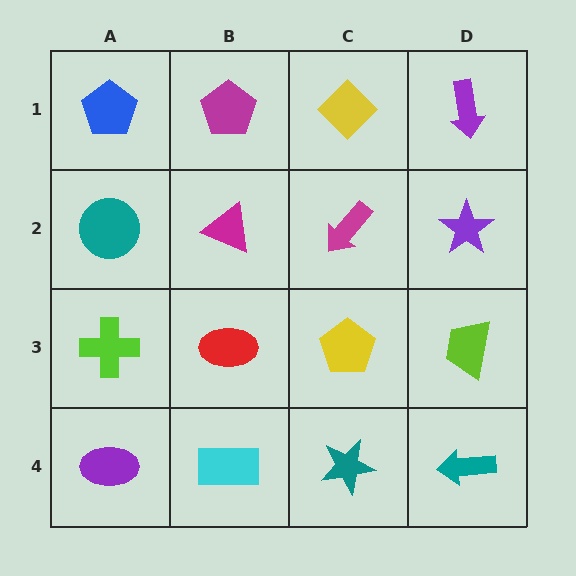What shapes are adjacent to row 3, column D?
A purple star (row 2, column D), a teal arrow (row 4, column D), a yellow pentagon (row 3, column C).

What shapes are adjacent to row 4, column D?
A lime trapezoid (row 3, column D), a teal star (row 4, column C).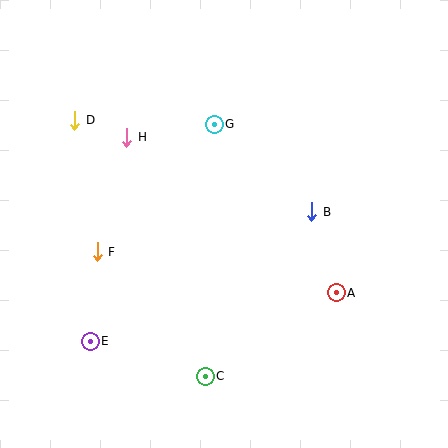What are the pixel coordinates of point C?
Point C is at (205, 376).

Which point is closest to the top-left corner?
Point D is closest to the top-left corner.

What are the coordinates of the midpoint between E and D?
The midpoint between E and D is at (83, 231).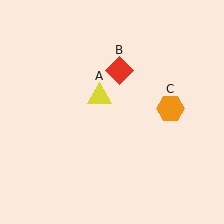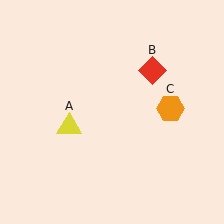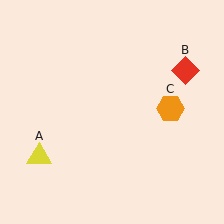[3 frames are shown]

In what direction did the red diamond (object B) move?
The red diamond (object B) moved right.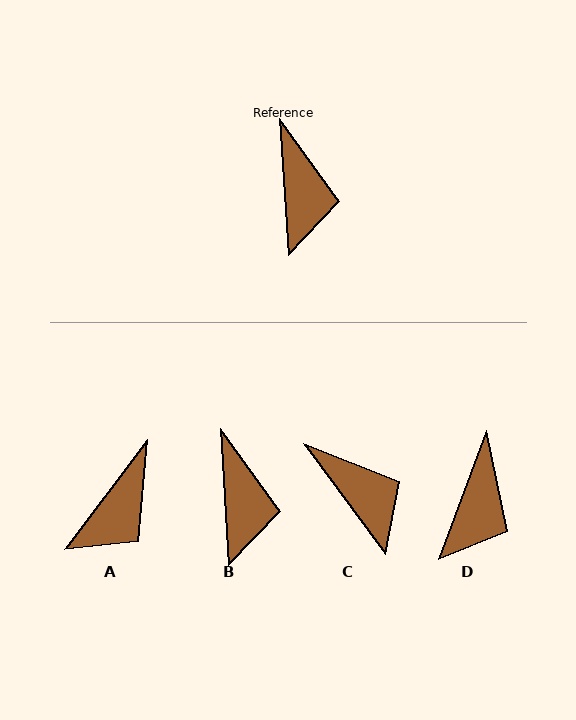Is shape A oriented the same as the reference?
No, it is off by about 41 degrees.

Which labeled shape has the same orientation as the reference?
B.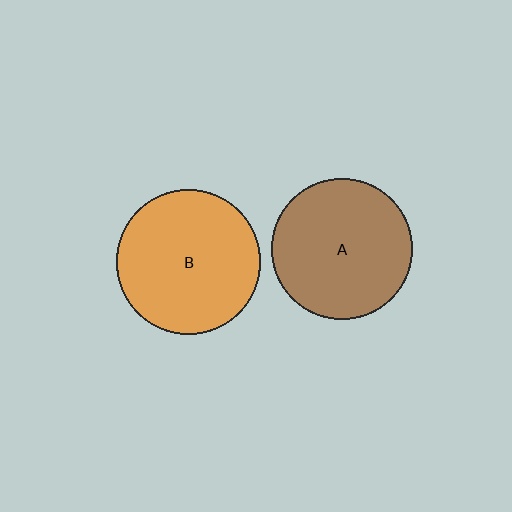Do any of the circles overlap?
No, none of the circles overlap.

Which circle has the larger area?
Circle B (orange).